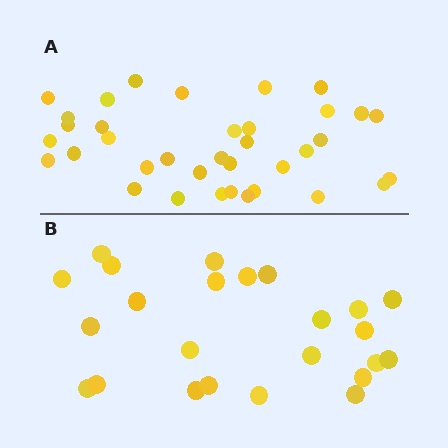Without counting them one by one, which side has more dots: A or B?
Region A (the top region) has more dots.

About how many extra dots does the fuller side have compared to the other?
Region A has roughly 12 or so more dots than region B.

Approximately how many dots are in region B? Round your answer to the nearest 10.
About 20 dots. (The exact count is 24, which rounds to 20.)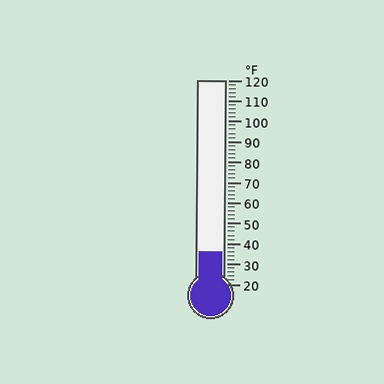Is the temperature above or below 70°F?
The temperature is below 70°F.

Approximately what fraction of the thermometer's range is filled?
The thermometer is filled to approximately 15% of its range.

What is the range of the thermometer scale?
The thermometer scale ranges from 20°F to 120°F.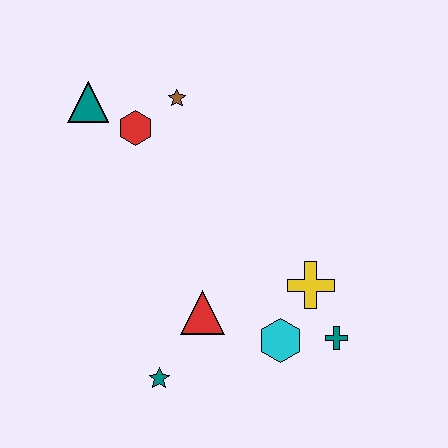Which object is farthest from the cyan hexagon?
The teal triangle is farthest from the cyan hexagon.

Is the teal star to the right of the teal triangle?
Yes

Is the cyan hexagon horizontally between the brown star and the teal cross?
Yes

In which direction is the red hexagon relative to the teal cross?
The red hexagon is above the teal cross.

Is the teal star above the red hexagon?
No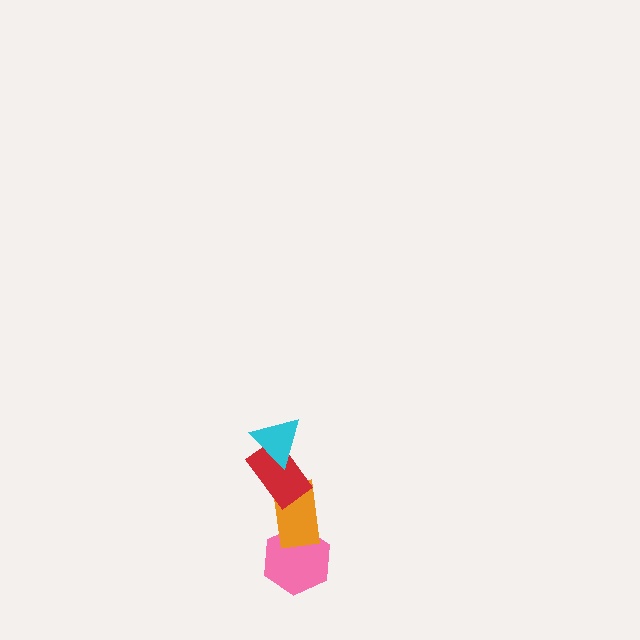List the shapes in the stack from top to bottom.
From top to bottom: the cyan triangle, the red rectangle, the orange rectangle, the pink hexagon.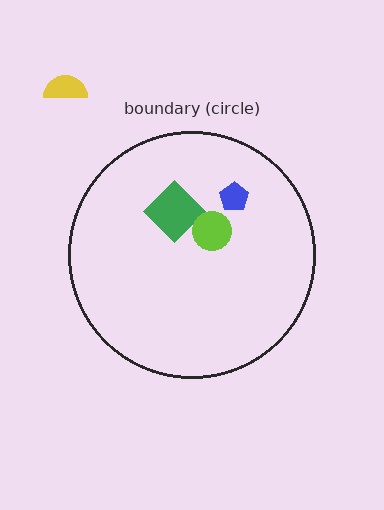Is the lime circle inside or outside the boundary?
Inside.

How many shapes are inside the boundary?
3 inside, 1 outside.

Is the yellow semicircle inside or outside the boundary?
Outside.